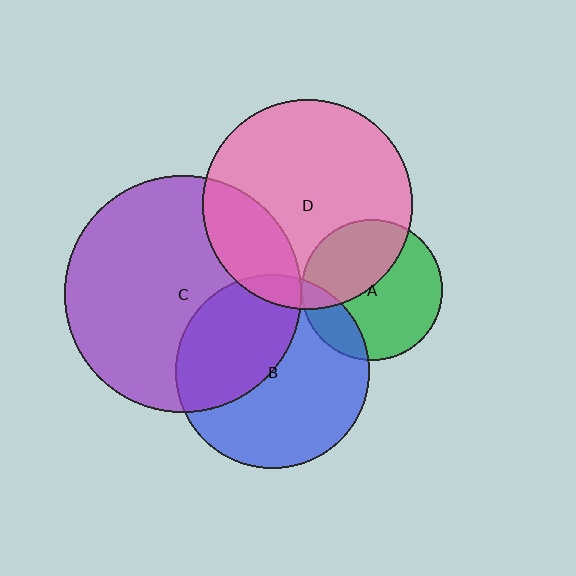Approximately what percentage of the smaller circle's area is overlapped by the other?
Approximately 20%.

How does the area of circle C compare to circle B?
Approximately 1.5 times.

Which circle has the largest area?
Circle C (purple).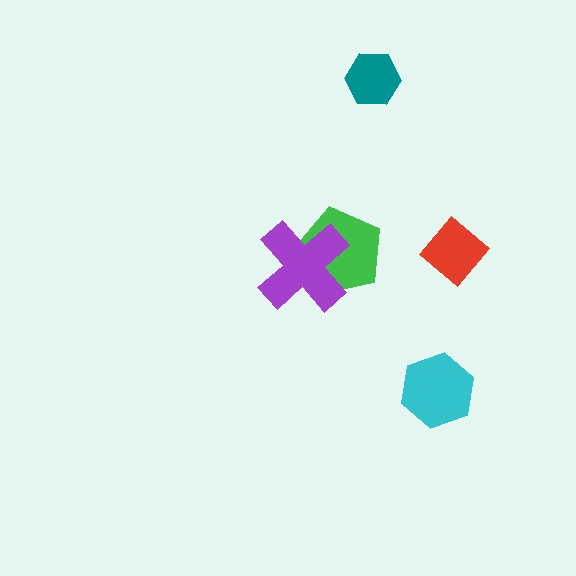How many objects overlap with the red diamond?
0 objects overlap with the red diamond.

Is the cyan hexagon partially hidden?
No, no other shape covers it.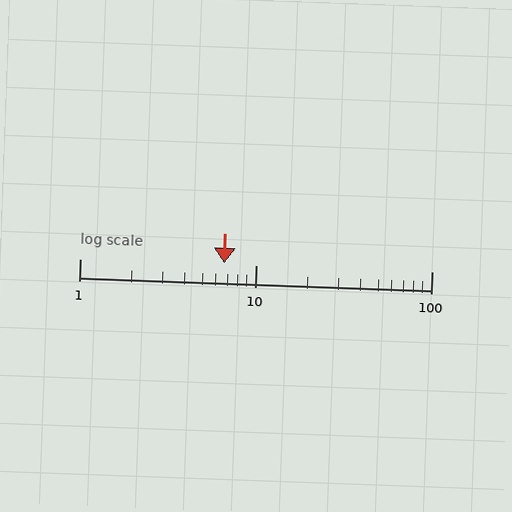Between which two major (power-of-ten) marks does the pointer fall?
The pointer is between 1 and 10.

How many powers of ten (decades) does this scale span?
The scale spans 2 decades, from 1 to 100.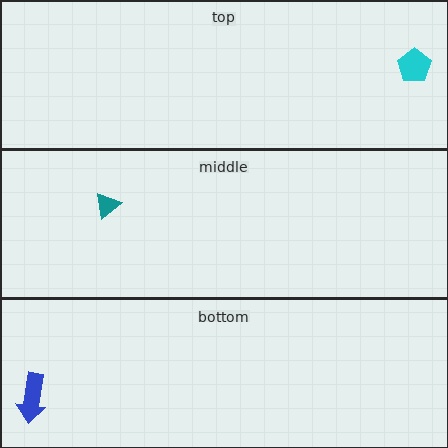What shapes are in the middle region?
The teal triangle.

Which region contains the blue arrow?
The bottom region.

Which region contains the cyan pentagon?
The top region.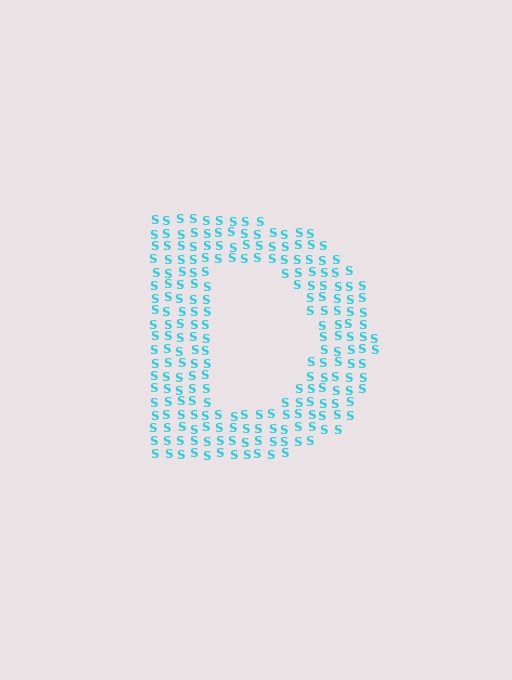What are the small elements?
The small elements are letter S's.